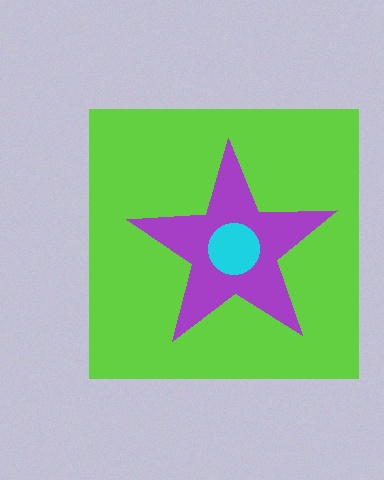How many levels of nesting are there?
3.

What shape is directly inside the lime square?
The purple star.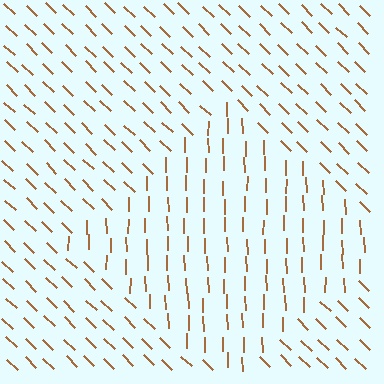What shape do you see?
I see a diamond.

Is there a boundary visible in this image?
Yes, there is a texture boundary formed by a change in line orientation.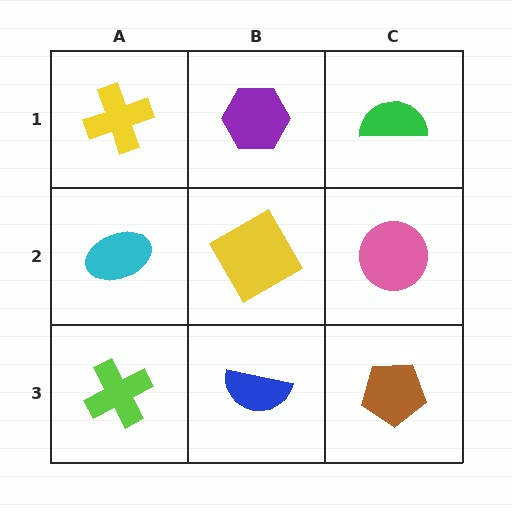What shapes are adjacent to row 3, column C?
A pink circle (row 2, column C), a blue semicircle (row 3, column B).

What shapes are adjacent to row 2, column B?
A purple hexagon (row 1, column B), a blue semicircle (row 3, column B), a cyan ellipse (row 2, column A), a pink circle (row 2, column C).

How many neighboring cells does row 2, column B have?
4.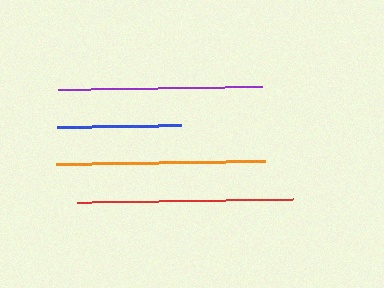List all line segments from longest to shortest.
From longest to shortest: red, orange, purple, blue.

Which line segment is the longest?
The red line is the longest at approximately 216 pixels.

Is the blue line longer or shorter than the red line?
The red line is longer than the blue line.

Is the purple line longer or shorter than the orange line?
The orange line is longer than the purple line.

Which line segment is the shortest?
The blue line is the shortest at approximately 124 pixels.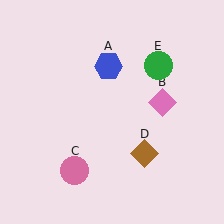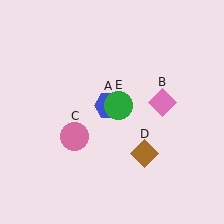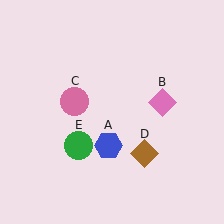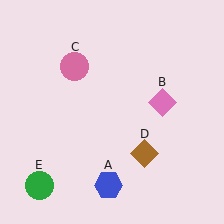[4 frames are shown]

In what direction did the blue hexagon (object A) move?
The blue hexagon (object A) moved down.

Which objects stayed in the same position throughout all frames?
Pink diamond (object B) and brown diamond (object D) remained stationary.